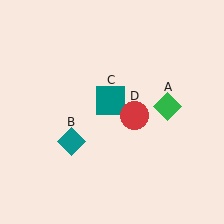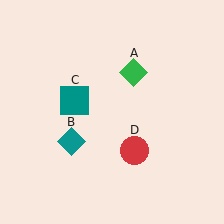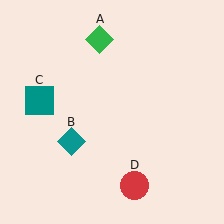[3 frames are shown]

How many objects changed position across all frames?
3 objects changed position: green diamond (object A), teal square (object C), red circle (object D).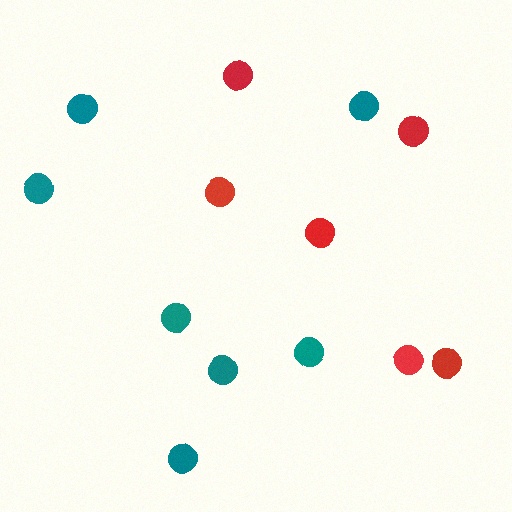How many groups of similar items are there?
There are 2 groups: one group of red circles (6) and one group of teal circles (7).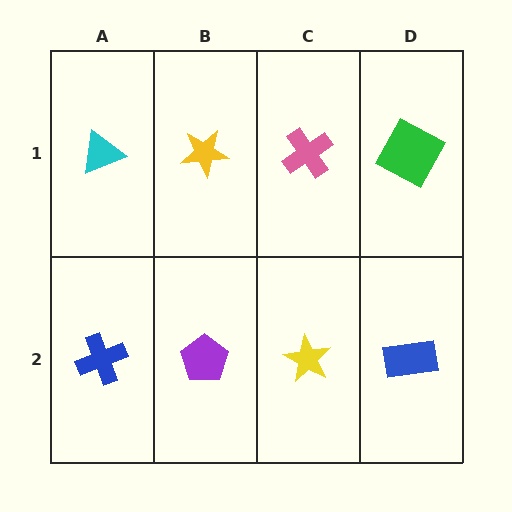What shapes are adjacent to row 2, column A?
A cyan triangle (row 1, column A), a purple pentagon (row 2, column B).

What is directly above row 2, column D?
A green square.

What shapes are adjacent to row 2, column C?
A pink cross (row 1, column C), a purple pentagon (row 2, column B), a blue rectangle (row 2, column D).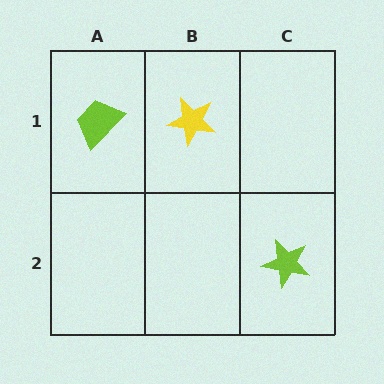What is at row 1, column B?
A yellow star.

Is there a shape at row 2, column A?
No, that cell is empty.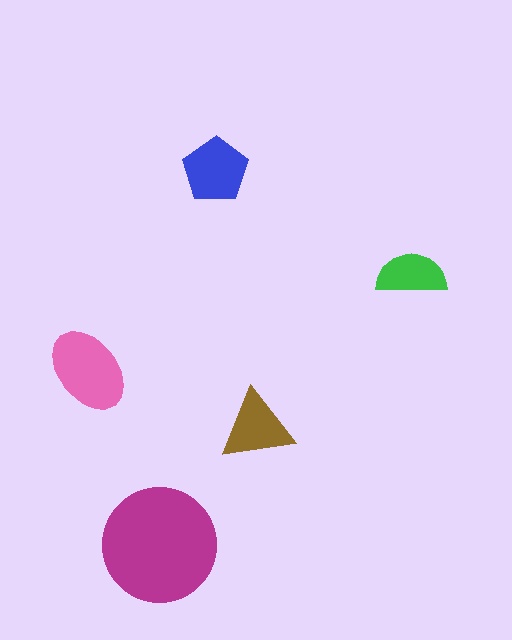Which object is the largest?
The magenta circle.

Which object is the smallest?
The green semicircle.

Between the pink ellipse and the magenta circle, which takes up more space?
The magenta circle.